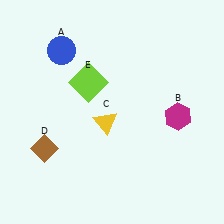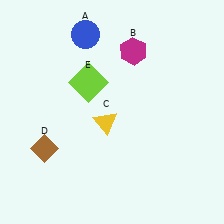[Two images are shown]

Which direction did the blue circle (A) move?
The blue circle (A) moved right.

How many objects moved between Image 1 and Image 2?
2 objects moved between the two images.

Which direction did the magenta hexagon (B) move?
The magenta hexagon (B) moved up.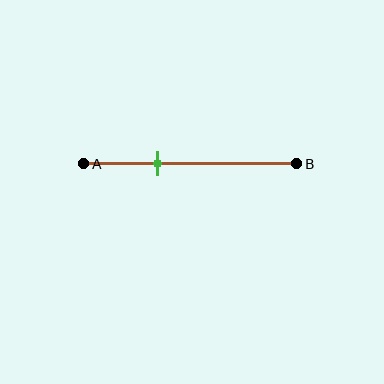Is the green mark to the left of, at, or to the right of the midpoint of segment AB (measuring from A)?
The green mark is to the left of the midpoint of segment AB.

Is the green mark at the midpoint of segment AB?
No, the mark is at about 35% from A, not at the 50% midpoint.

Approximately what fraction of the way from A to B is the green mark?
The green mark is approximately 35% of the way from A to B.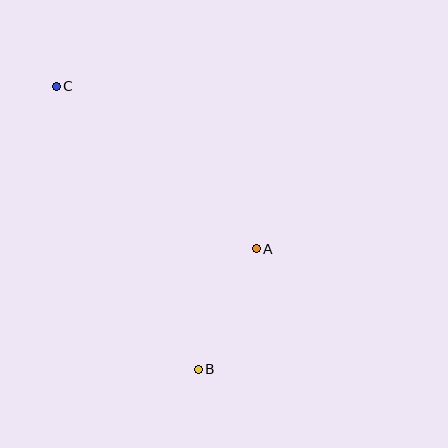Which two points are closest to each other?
Points A and B are closest to each other.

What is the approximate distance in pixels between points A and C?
The distance between A and C is approximately 258 pixels.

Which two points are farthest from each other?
Points B and C are farthest from each other.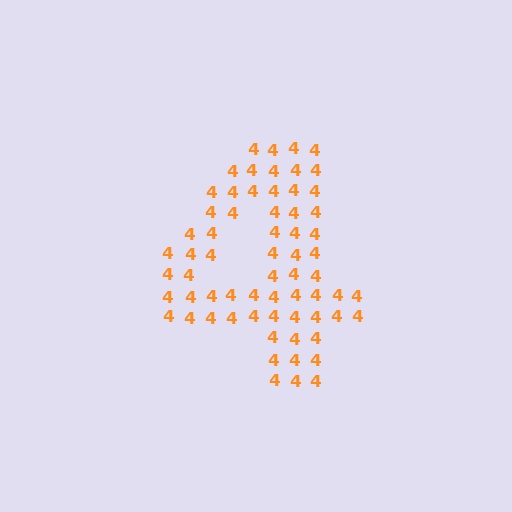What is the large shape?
The large shape is the digit 4.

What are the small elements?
The small elements are digit 4's.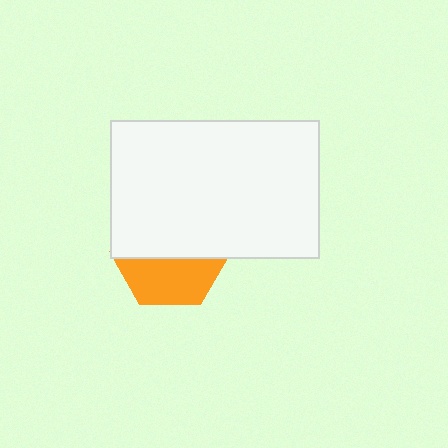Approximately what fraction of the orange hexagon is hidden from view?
Roughly 59% of the orange hexagon is hidden behind the white rectangle.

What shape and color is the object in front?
The object in front is a white rectangle.